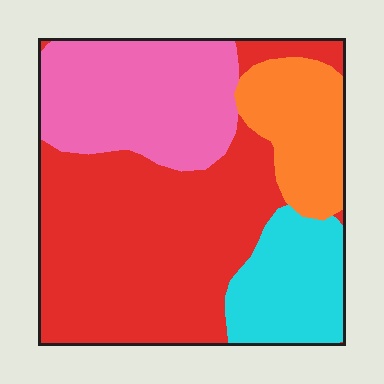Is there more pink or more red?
Red.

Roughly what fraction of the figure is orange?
Orange covers 14% of the figure.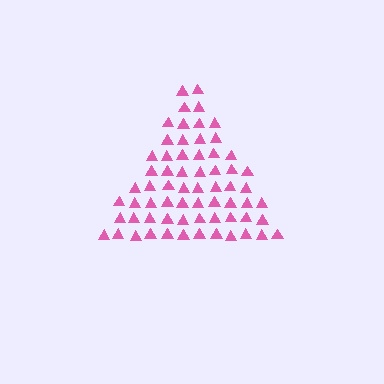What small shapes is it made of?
It is made of small triangles.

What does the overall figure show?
The overall figure shows a triangle.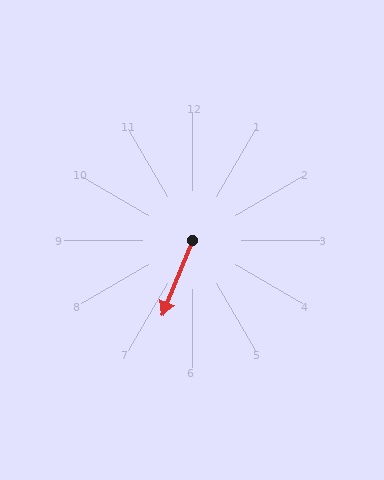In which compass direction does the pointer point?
South.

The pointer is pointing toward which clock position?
Roughly 7 o'clock.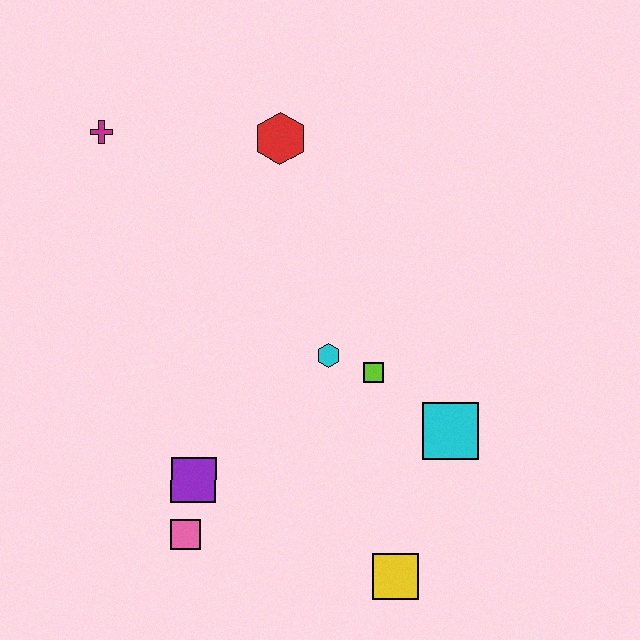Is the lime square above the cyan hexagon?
No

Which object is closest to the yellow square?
The cyan square is closest to the yellow square.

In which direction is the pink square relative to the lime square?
The pink square is to the left of the lime square.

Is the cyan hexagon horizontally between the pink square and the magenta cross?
No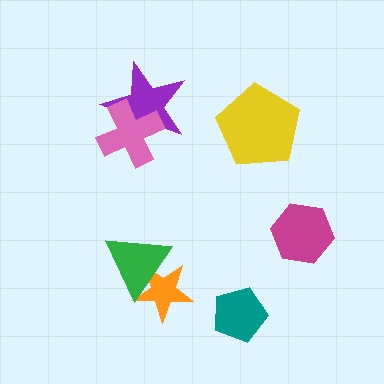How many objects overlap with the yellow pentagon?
0 objects overlap with the yellow pentagon.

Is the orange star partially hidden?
Yes, it is partially covered by another shape.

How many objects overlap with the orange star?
1 object overlaps with the orange star.